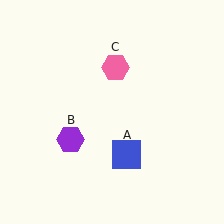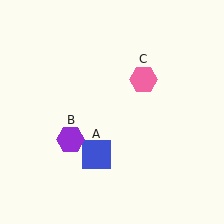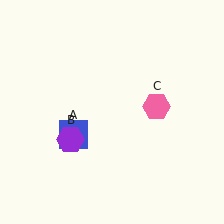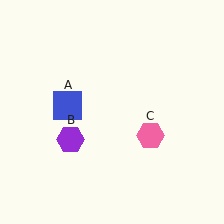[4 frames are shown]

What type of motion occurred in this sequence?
The blue square (object A), pink hexagon (object C) rotated clockwise around the center of the scene.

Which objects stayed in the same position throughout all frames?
Purple hexagon (object B) remained stationary.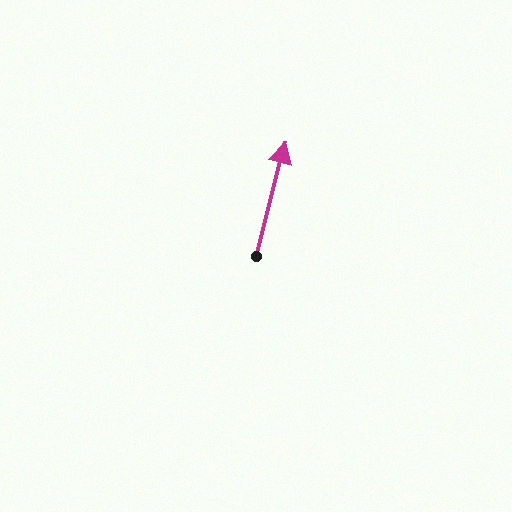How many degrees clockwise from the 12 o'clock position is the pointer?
Approximately 15 degrees.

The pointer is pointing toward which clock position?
Roughly 12 o'clock.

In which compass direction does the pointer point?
North.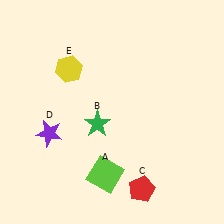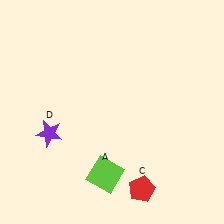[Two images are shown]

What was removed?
The yellow hexagon (E), the green star (B) were removed in Image 2.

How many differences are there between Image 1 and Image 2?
There are 2 differences between the two images.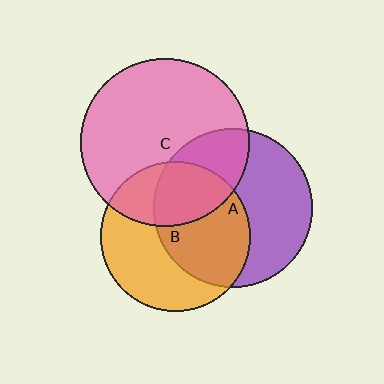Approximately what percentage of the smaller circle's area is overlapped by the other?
Approximately 35%.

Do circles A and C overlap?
Yes.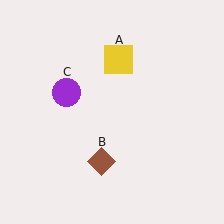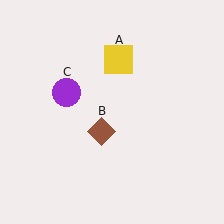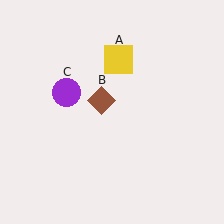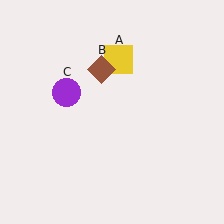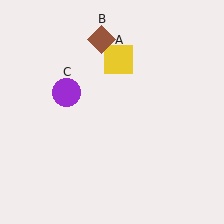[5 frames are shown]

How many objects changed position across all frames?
1 object changed position: brown diamond (object B).